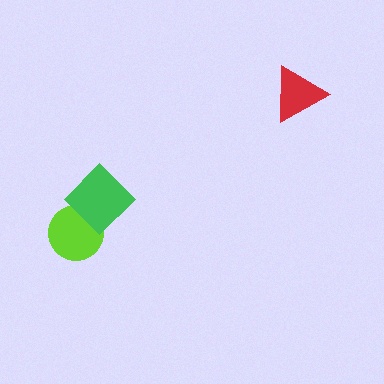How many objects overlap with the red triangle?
0 objects overlap with the red triangle.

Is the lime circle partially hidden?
Yes, it is partially covered by another shape.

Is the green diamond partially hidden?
No, no other shape covers it.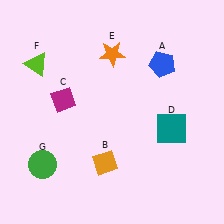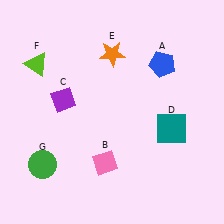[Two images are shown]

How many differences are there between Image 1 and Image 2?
There are 2 differences between the two images.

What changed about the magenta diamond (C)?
In Image 1, C is magenta. In Image 2, it changed to purple.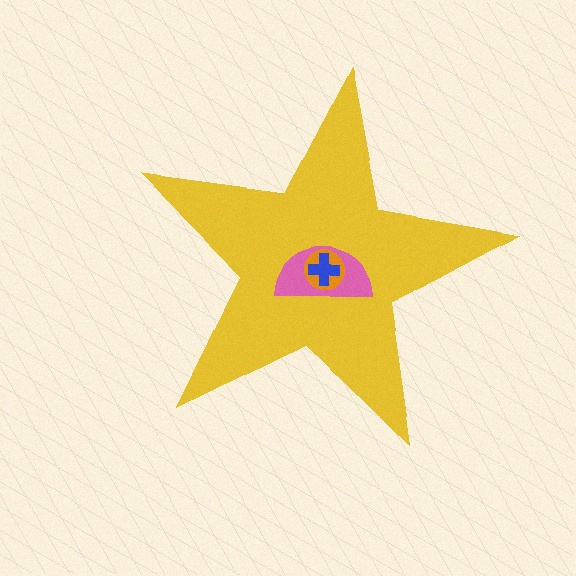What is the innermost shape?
The blue cross.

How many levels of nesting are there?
4.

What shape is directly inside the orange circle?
The blue cross.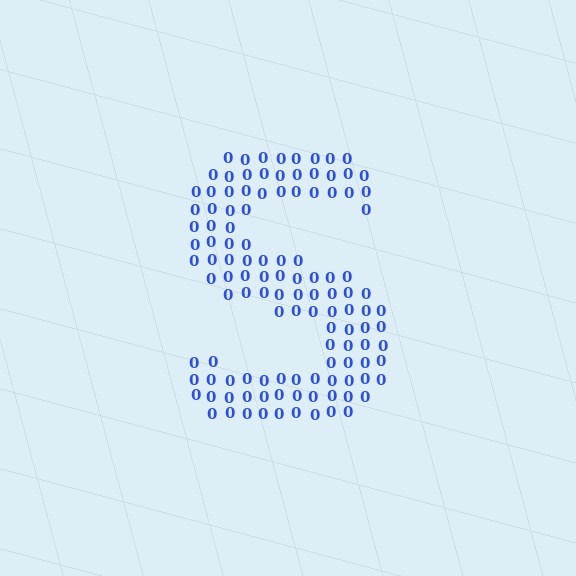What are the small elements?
The small elements are digit 0's.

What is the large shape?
The large shape is the letter S.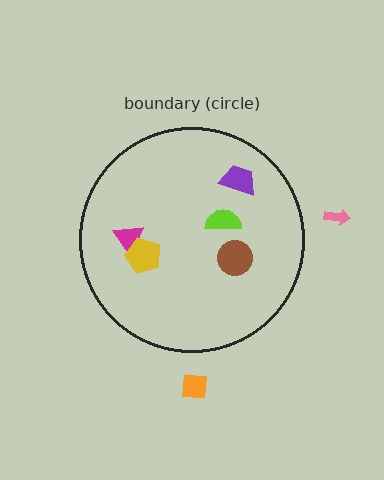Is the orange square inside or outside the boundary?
Outside.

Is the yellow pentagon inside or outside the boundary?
Inside.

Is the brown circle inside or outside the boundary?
Inside.